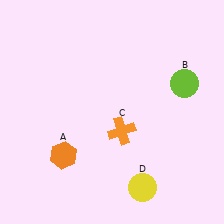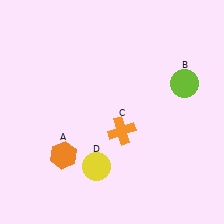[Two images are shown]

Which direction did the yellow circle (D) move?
The yellow circle (D) moved left.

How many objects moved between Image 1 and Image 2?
1 object moved between the two images.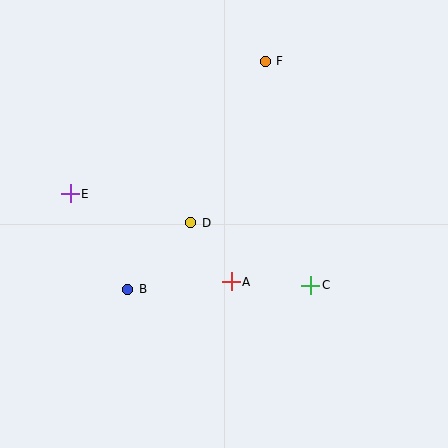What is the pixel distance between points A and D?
The distance between A and D is 72 pixels.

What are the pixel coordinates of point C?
Point C is at (311, 285).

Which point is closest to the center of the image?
Point D at (191, 223) is closest to the center.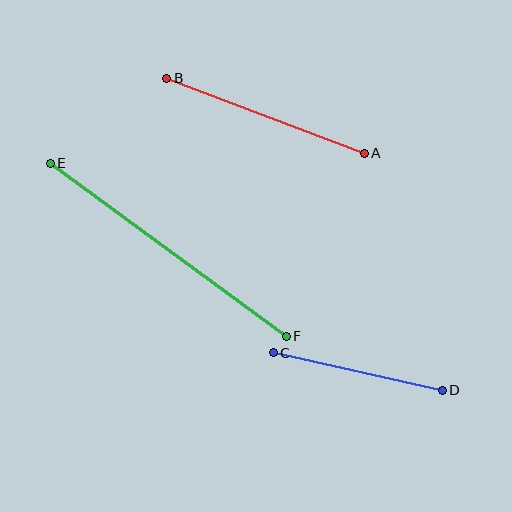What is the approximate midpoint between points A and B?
The midpoint is at approximately (265, 116) pixels.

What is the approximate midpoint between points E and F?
The midpoint is at approximately (168, 250) pixels.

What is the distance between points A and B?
The distance is approximately 212 pixels.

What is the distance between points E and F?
The distance is approximately 292 pixels.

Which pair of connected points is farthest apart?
Points E and F are farthest apart.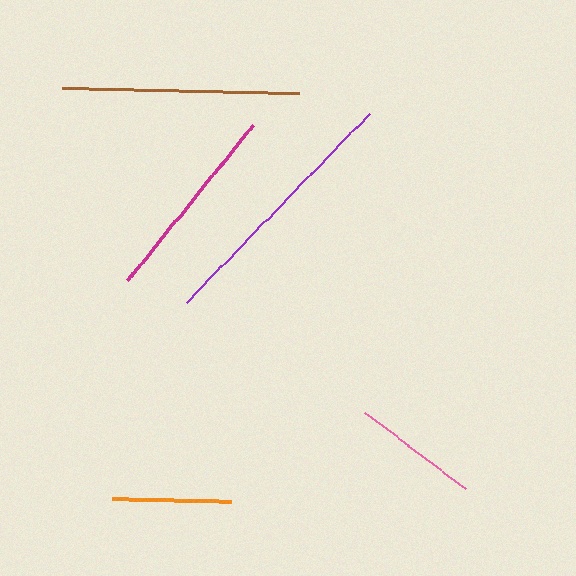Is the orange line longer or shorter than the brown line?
The brown line is longer than the orange line.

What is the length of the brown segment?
The brown segment is approximately 237 pixels long.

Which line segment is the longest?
The purple line is the longest at approximately 263 pixels.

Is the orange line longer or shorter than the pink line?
The pink line is longer than the orange line.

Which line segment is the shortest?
The orange line is the shortest at approximately 119 pixels.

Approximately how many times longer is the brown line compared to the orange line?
The brown line is approximately 2.0 times the length of the orange line.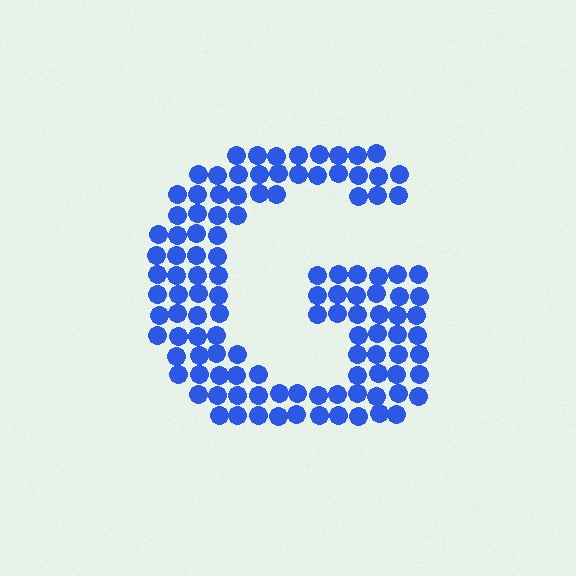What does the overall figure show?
The overall figure shows the letter G.